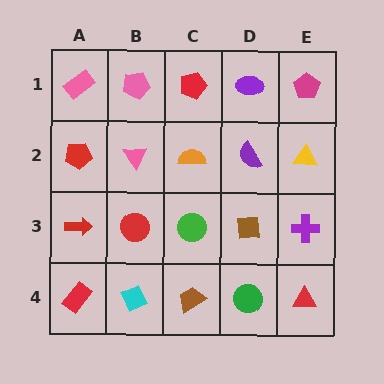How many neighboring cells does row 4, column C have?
3.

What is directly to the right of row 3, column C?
A brown square.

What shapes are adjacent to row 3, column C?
An orange semicircle (row 2, column C), a brown trapezoid (row 4, column C), a red circle (row 3, column B), a brown square (row 3, column D).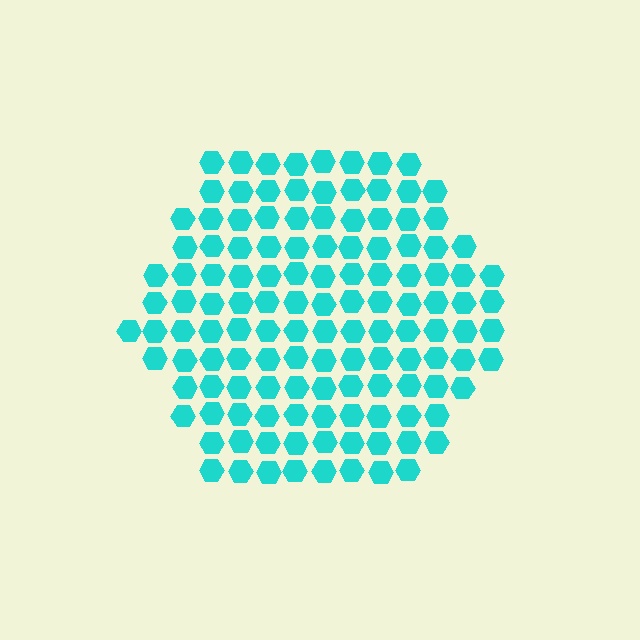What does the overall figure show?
The overall figure shows a hexagon.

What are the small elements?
The small elements are hexagons.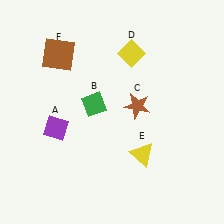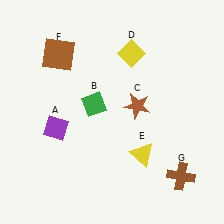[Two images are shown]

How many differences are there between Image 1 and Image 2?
There is 1 difference between the two images.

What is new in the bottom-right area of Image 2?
A brown cross (G) was added in the bottom-right area of Image 2.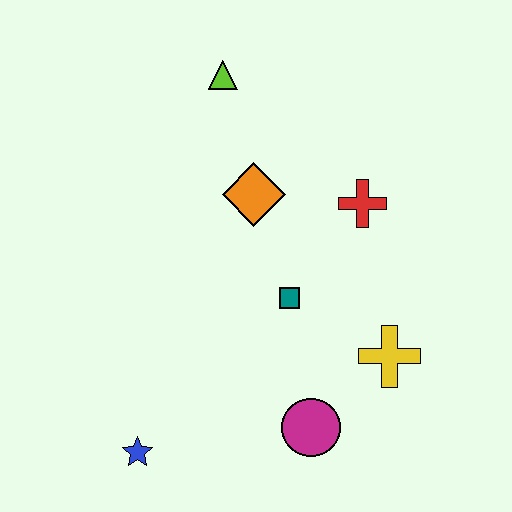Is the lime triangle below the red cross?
No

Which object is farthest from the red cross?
The blue star is farthest from the red cross.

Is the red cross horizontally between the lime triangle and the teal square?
No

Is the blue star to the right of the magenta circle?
No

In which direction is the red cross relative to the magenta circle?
The red cross is above the magenta circle.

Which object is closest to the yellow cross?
The magenta circle is closest to the yellow cross.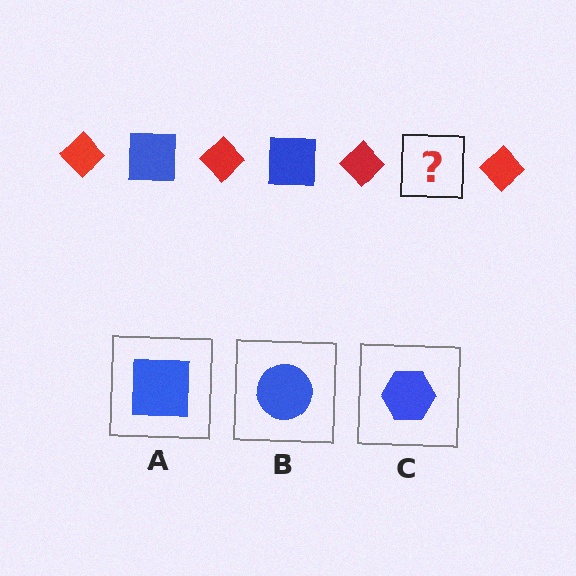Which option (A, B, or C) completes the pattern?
A.